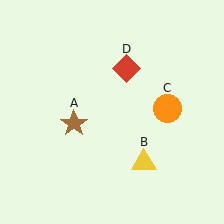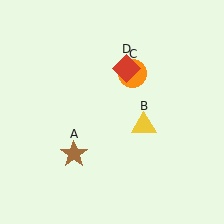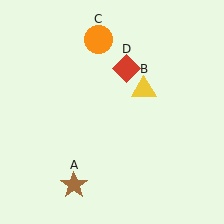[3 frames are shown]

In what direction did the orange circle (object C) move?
The orange circle (object C) moved up and to the left.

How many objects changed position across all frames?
3 objects changed position: brown star (object A), yellow triangle (object B), orange circle (object C).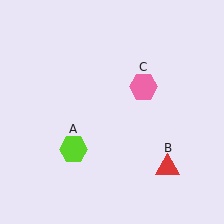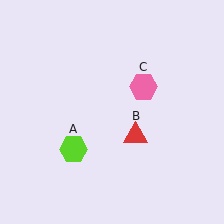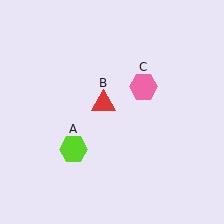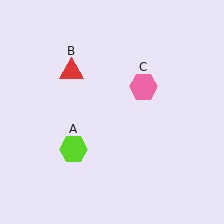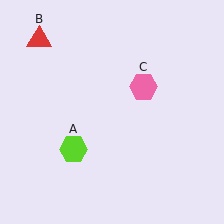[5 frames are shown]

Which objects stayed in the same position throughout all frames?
Lime hexagon (object A) and pink hexagon (object C) remained stationary.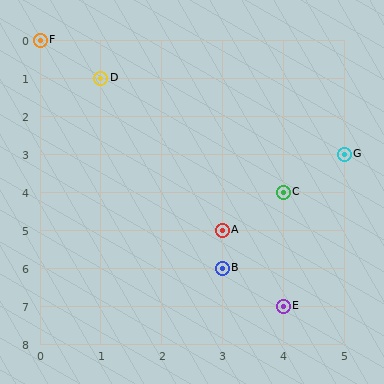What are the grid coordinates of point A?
Point A is at grid coordinates (3, 5).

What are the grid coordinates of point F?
Point F is at grid coordinates (0, 0).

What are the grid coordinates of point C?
Point C is at grid coordinates (4, 4).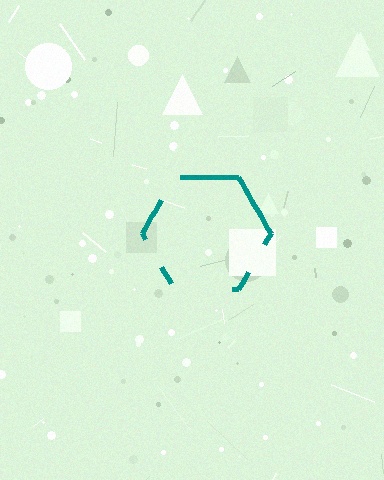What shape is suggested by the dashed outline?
The dashed outline suggests a hexagon.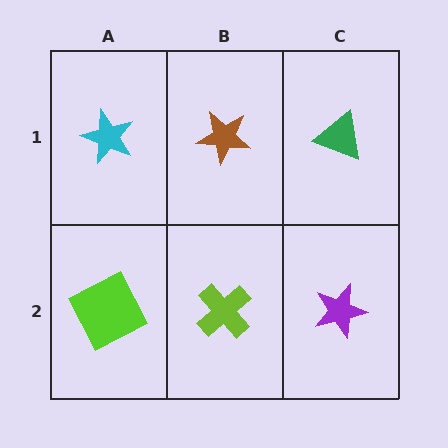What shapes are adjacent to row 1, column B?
A lime cross (row 2, column B), a cyan star (row 1, column A), a green triangle (row 1, column C).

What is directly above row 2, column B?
A brown star.